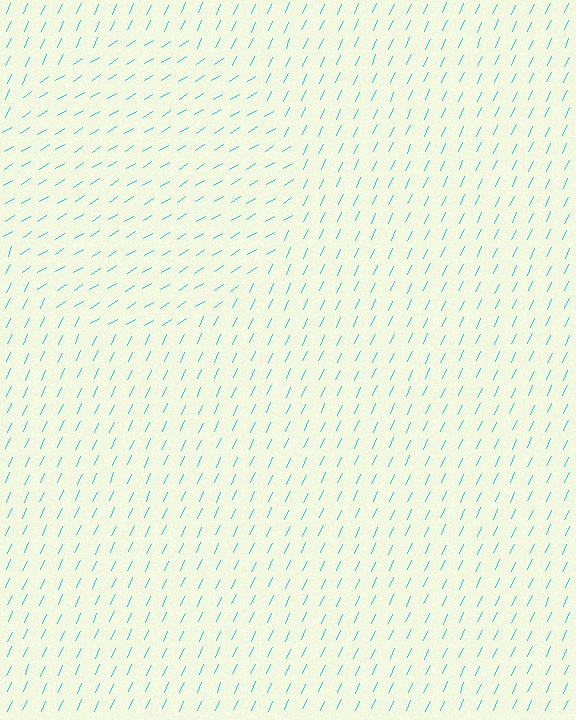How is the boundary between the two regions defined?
The boundary is defined purely by a change in line orientation (approximately 33 degrees difference). All lines are the same color and thickness.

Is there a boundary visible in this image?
Yes, there is a texture boundary formed by a change in line orientation.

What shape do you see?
I see a circle.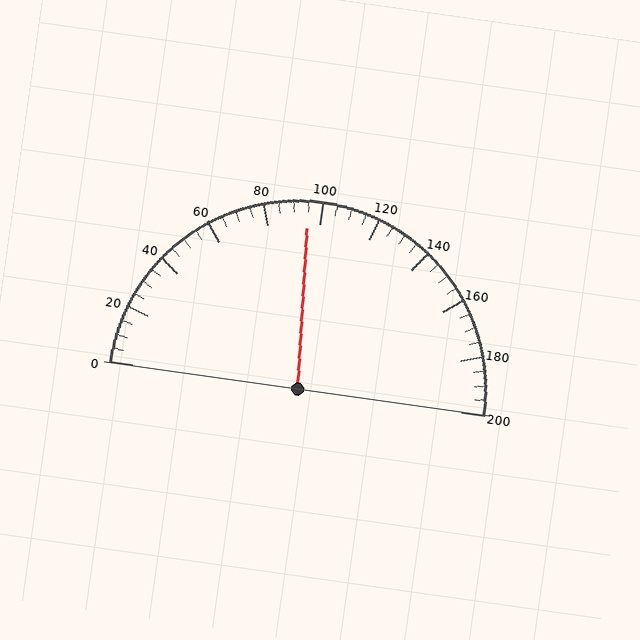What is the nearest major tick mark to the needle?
The nearest major tick mark is 100.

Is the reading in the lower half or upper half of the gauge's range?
The reading is in the lower half of the range (0 to 200).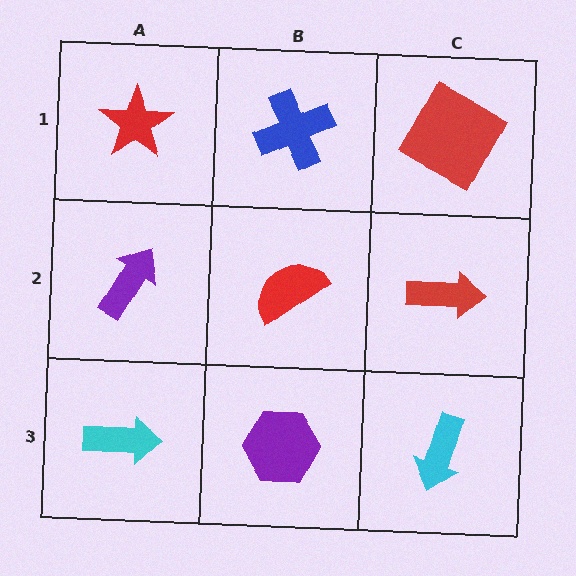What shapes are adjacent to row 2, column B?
A blue cross (row 1, column B), a purple hexagon (row 3, column B), a purple arrow (row 2, column A), a red arrow (row 2, column C).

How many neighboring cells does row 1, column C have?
2.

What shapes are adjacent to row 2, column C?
A red square (row 1, column C), a cyan arrow (row 3, column C), a red semicircle (row 2, column B).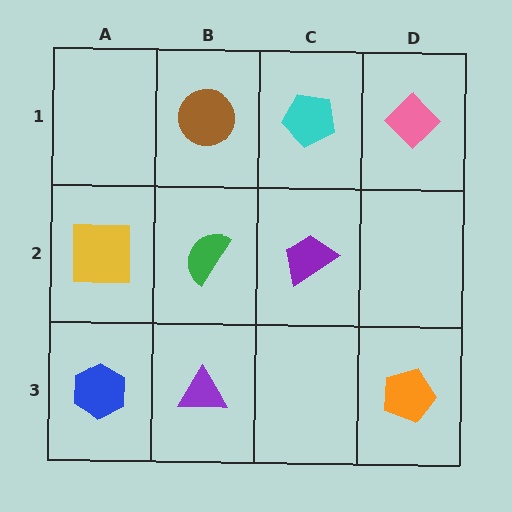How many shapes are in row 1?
3 shapes.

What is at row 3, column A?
A blue hexagon.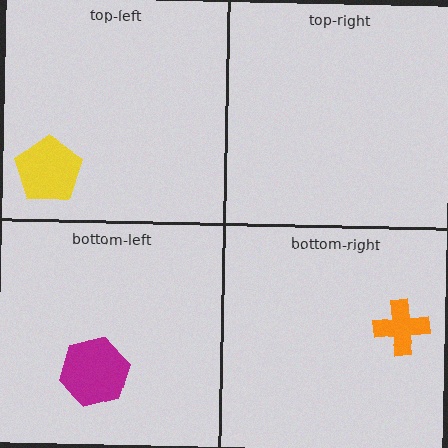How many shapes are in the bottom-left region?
1.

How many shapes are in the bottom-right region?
1.